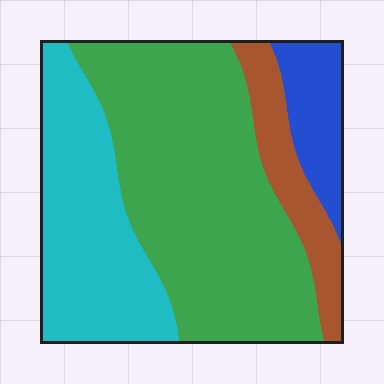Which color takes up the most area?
Green, at roughly 50%.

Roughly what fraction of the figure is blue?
Blue covers 10% of the figure.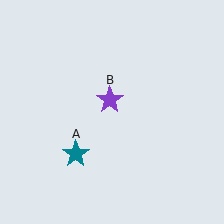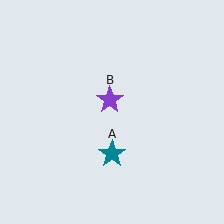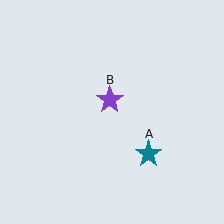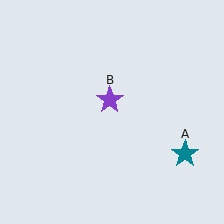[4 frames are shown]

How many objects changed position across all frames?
1 object changed position: teal star (object A).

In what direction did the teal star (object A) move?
The teal star (object A) moved right.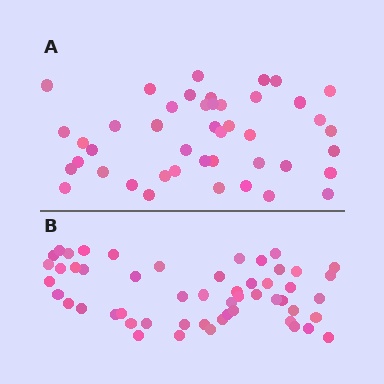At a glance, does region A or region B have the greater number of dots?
Region B (the bottom region) has more dots.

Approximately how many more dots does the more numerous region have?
Region B has roughly 8 or so more dots than region A.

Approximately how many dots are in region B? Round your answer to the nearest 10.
About 50 dots. (The exact count is 53, which rounds to 50.)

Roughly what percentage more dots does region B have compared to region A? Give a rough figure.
About 20% more.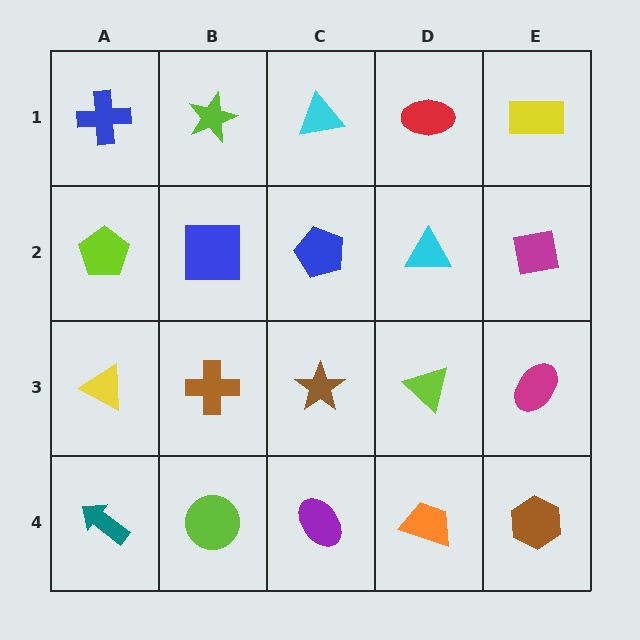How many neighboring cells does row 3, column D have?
4.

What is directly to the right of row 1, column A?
A lime star.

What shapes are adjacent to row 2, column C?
A cyan triangle (row 1, column C), a brown star (row 3, column C), a blue square (row 2, column B), a cyan triangle (row 2, column D).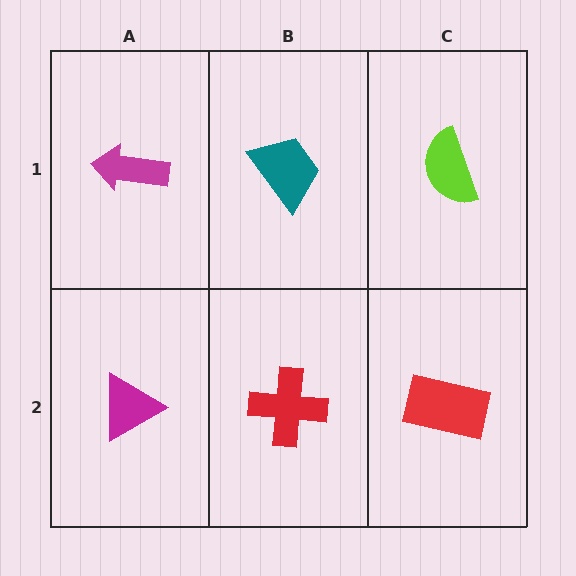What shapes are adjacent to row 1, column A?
A magenta triangle (row 2, column A), a teal trapezoid (row 1, column B).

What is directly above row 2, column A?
A magenta arrow.